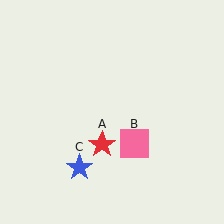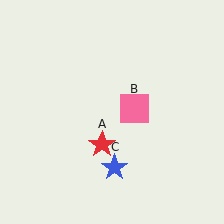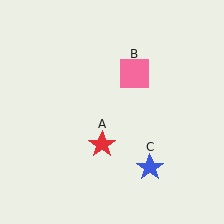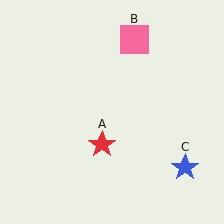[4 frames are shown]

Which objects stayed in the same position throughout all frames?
Red star (object A) remained stationary.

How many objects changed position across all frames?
2 objects changed position: pink square (object B), blue star (object C).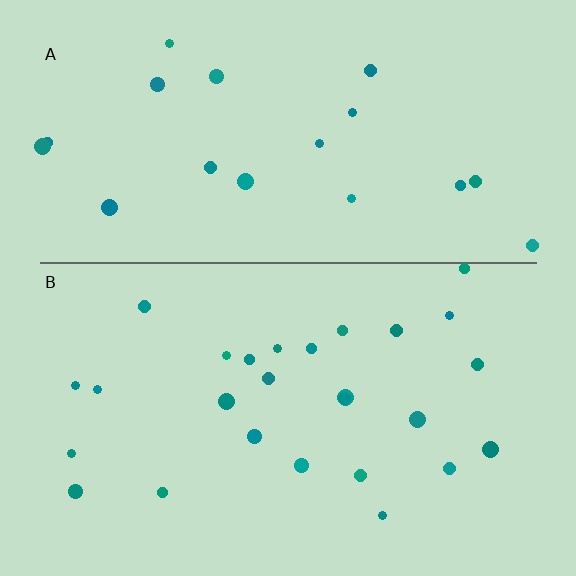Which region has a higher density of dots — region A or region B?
B (the bottom).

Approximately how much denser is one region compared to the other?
Approximately 1.4× — region B over region A.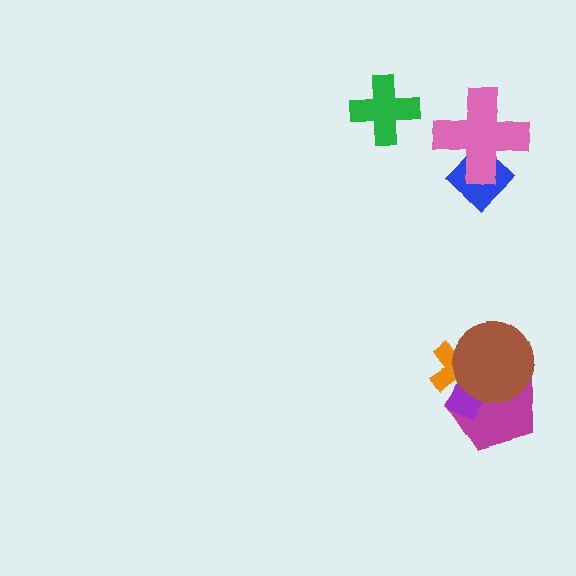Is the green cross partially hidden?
No, no other shape covers it.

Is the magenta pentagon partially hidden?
Yes, it is partially covered by another shape.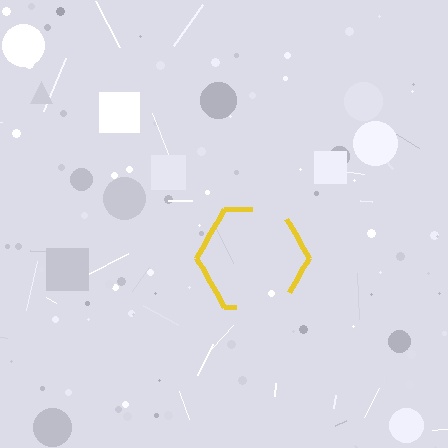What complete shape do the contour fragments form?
The contour fragments form a hexagon.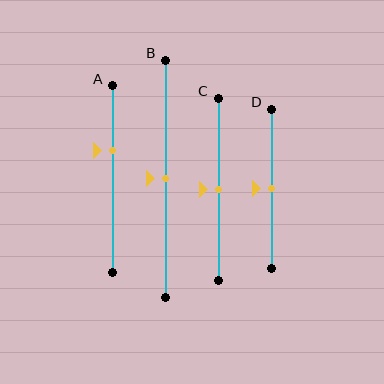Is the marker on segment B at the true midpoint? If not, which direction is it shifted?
Yes, the marker on segment B is at the true midpoint.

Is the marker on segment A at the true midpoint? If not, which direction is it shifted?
No, the marker on segment A is shifted upward by about 15% of the segment length.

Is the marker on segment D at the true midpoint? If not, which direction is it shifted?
Yes, the marker on segment D is at the true midpoint.